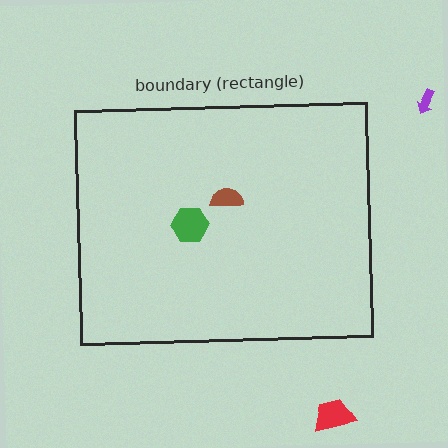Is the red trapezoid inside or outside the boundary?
Outside.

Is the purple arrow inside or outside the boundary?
Outside.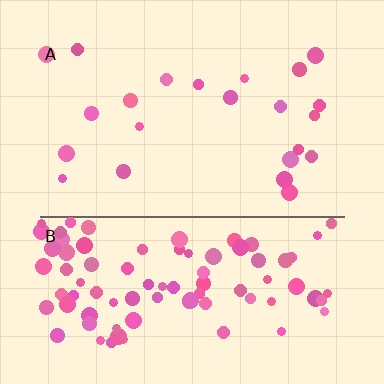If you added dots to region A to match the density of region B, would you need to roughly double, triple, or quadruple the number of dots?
Approximately quadruple.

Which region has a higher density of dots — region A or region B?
B (the bottom).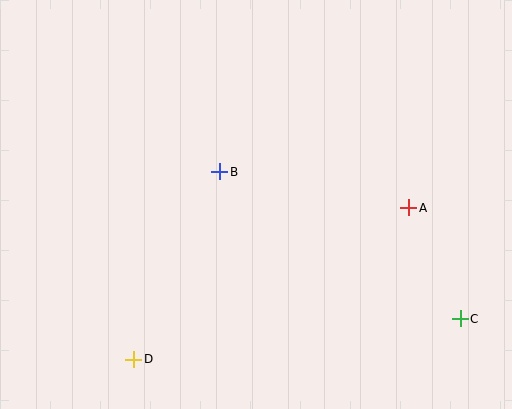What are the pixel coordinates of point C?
Point C is at (460, 319).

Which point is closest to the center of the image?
Point B at (220, 172) is closest to the center.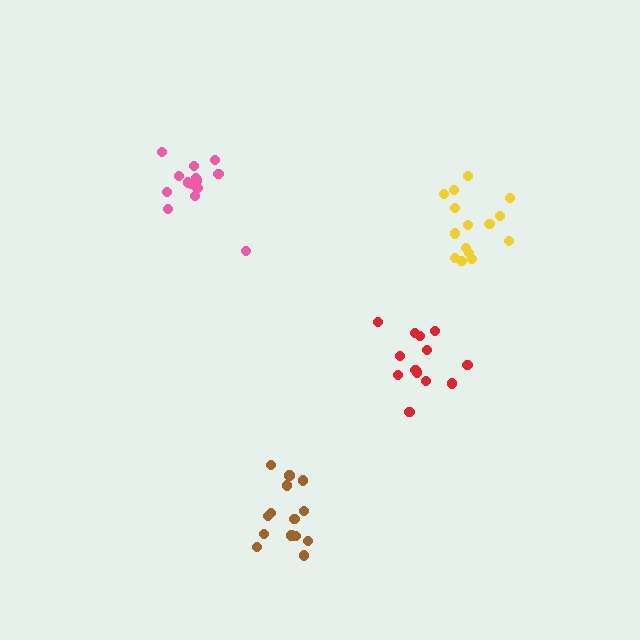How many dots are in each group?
Group 1: 13 dots, Group 2: 15 dots, Group 3: 14 dots, Group 4: 15 dots (57 total).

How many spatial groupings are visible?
There are 4 spatial groupings.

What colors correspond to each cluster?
The clusters are colored: red, pink, brown, yellow.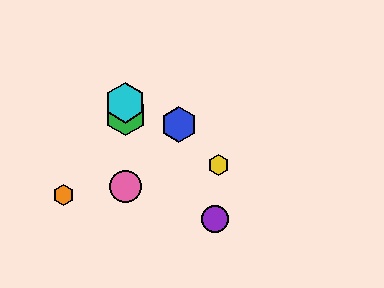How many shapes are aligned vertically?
4 shapes (the red hexagon, the green hexagon, the cyan hexagon, the pink circle) are aligned vertically.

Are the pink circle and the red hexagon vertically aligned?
Yes, both are at x≈125.